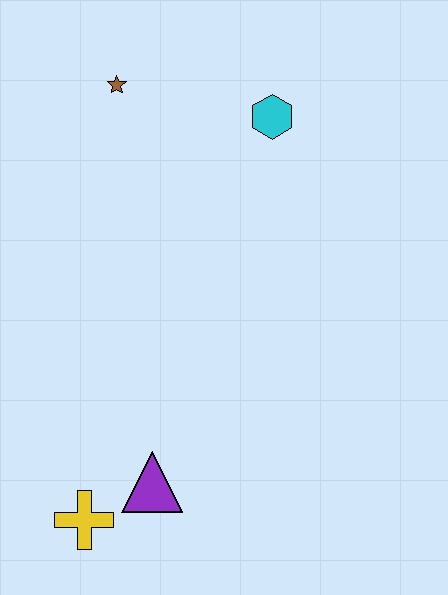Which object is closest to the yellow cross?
The purple triangle is closest to the yellow cross.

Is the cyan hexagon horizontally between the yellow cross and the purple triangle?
No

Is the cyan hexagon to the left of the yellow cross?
No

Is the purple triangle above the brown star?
No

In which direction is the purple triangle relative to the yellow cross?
The purple triangle is to the right of the yellow cross.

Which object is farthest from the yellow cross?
The cyan hexagon is farthest from the yellow cross.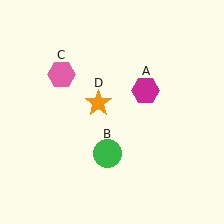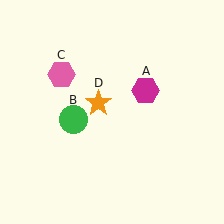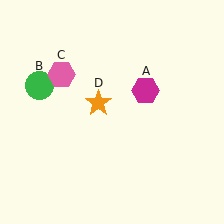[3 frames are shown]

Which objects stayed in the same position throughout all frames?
Magenta hexagon (object A) and pink hexagon (object C) and orange star (object D) remained stationary.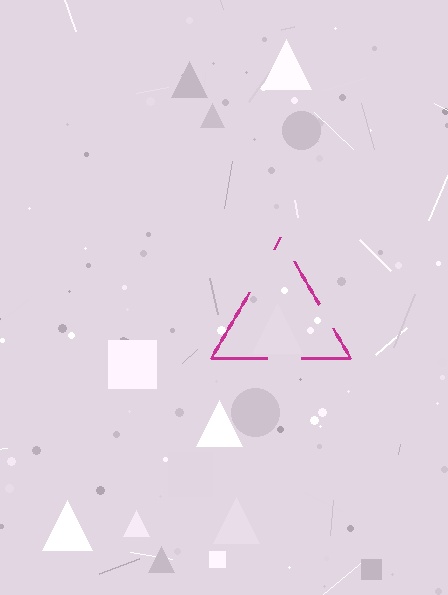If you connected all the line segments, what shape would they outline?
They would outline a triangle.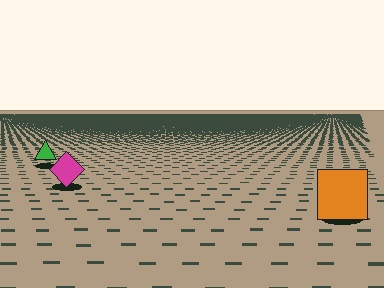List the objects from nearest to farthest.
From nearest to farthest: the orange square, the magenta diamond, the green triangle.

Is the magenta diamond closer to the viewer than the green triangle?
Yes. The magenta diamond is closer — you can tell from the texture gradient: the ground texture is coarser near it.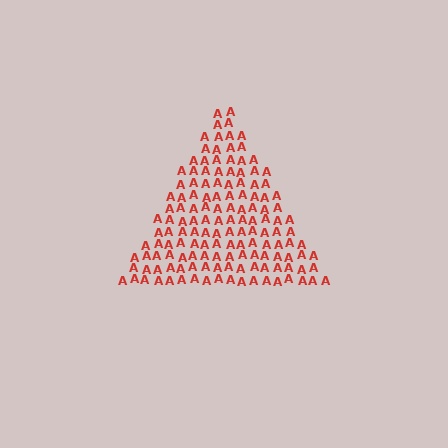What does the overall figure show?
The overall figure shows a triangle.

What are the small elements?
The small elements are letter A's.